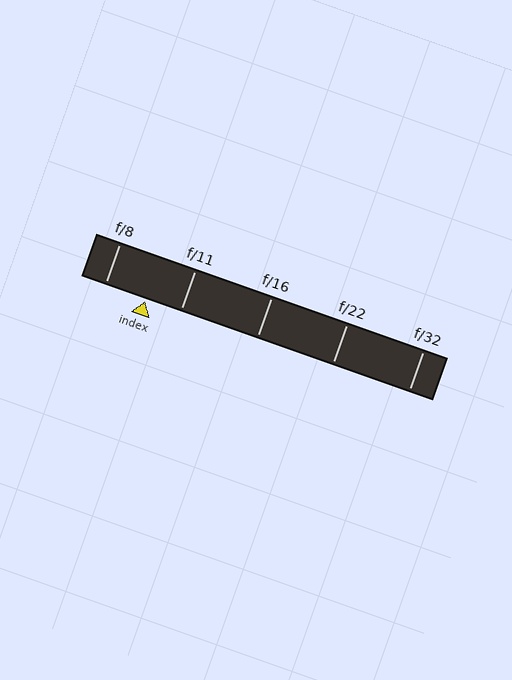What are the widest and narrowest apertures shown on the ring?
The widest aperture shown is f/8 and the narrowest is f/32.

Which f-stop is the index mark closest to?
The index mark is closest to f/11.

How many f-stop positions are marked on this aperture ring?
There are 5 f-stop positions marked.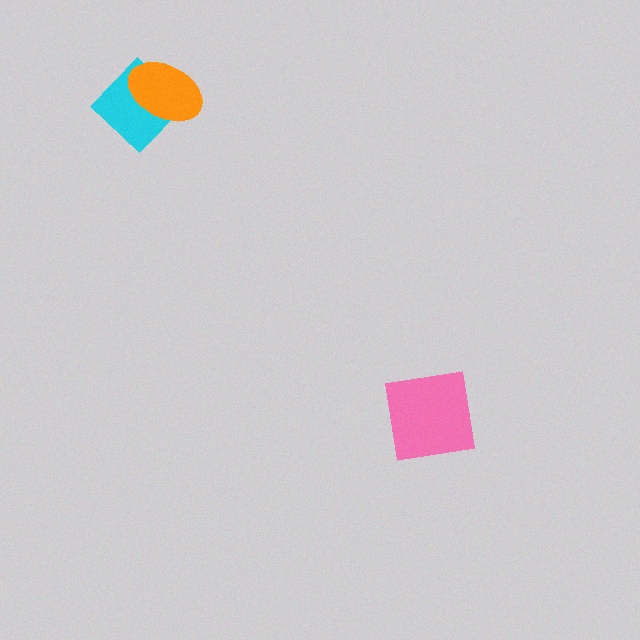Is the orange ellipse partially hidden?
No, no other shape covers it.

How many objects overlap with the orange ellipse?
1 object overlaps with the orange ellipse.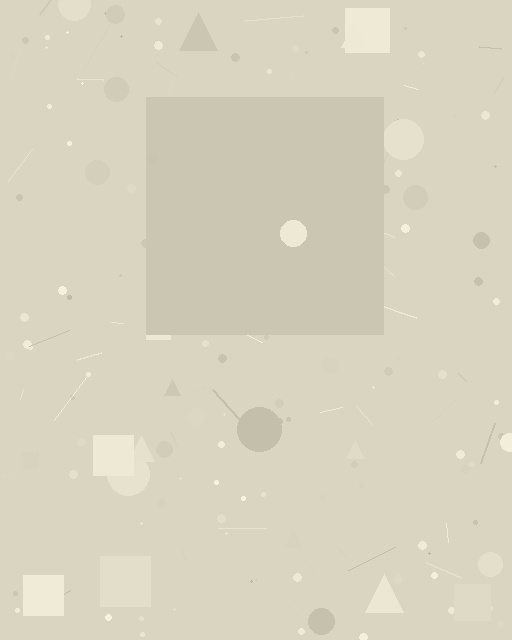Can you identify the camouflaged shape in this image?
The camouflaged shape is a square.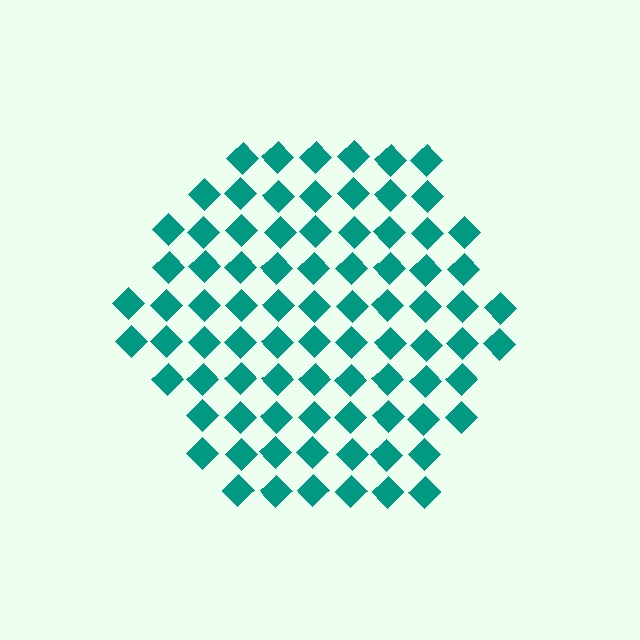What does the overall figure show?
The overall figure shows a hexagon.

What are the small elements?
The small elements are diamonds.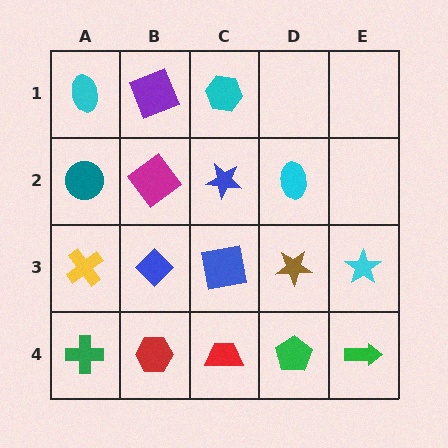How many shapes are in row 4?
5 shapes.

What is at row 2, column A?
A teal circle.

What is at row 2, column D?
A cyan ellipse.